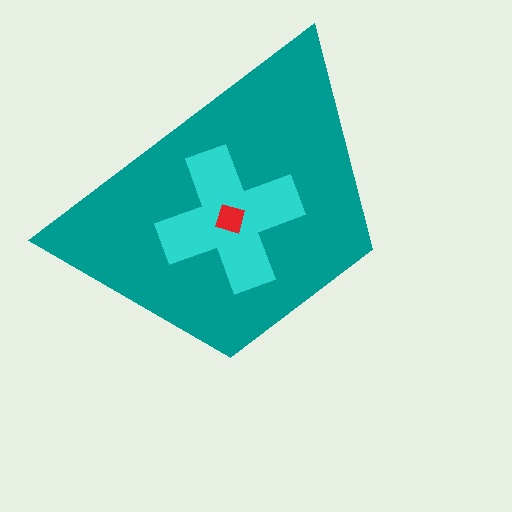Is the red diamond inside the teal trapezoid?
Yes.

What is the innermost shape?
The red diamond.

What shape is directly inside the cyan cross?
The red diamond.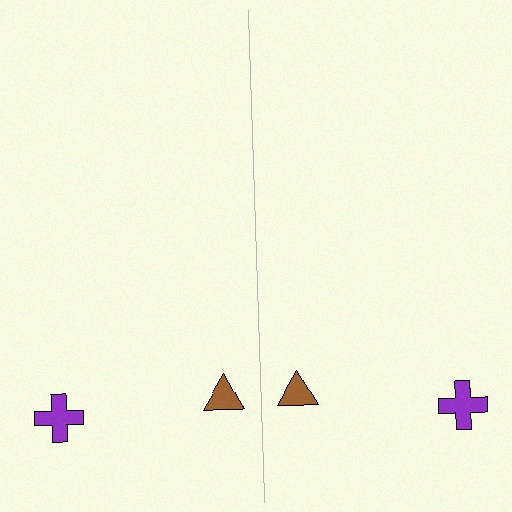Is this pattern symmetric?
Yes, this pattern has bilateral (reflection) symmetry.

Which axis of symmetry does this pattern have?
The pattern has a vertical axis of symmetry running through the center of the image.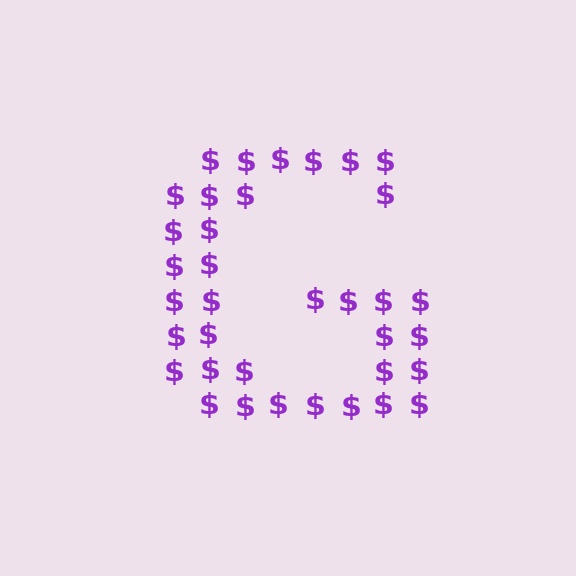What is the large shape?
The large shape is the letter G.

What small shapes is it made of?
It is made of small dollar signs.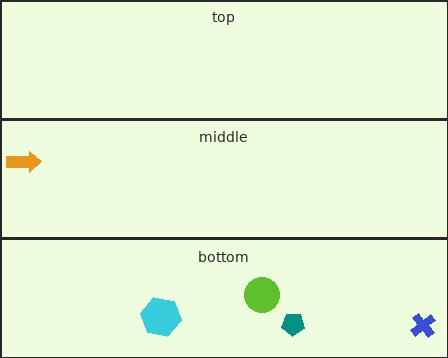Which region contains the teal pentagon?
The bottom region.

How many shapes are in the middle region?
1.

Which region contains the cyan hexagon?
The bottom region.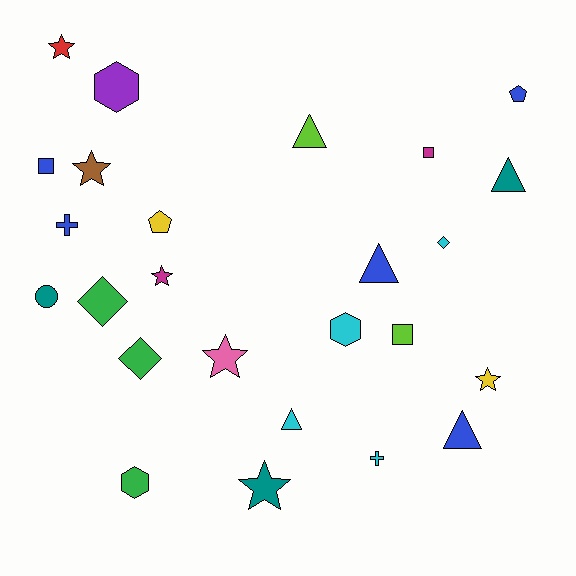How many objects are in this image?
There are 25 objects.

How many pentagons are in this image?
There are 2 pentagons.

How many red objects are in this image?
There is 1 red object.